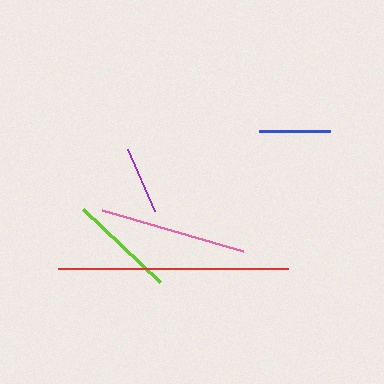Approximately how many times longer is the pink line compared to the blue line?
The pink line is approximately 2.1 times the length of the blue line.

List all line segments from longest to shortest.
From longest to shortest: red, pink, lime, blue, purple.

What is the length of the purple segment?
The purple segment is approximately 68 pixels long.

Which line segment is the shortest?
The purple line is the shortest at approximately 68 pixels.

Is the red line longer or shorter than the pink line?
The red line is longer than the pink line.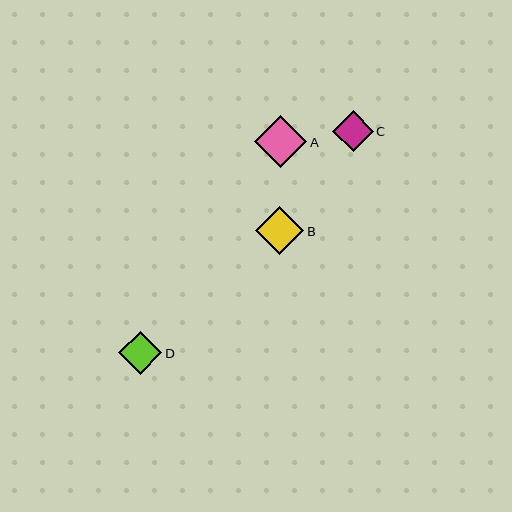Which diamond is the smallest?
Diamond C is the smallest with a size of approximately 41 pixels.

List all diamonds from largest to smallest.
From largest to smallest: A, B, D, C.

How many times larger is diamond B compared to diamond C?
Diamond B is approximately 1.2 times the size of diamond C.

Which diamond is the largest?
Diamond A is the largest with a size of approximately 52 pixels.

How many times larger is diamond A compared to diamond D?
Diamond A is approximately 1.2 times the size of diamond D.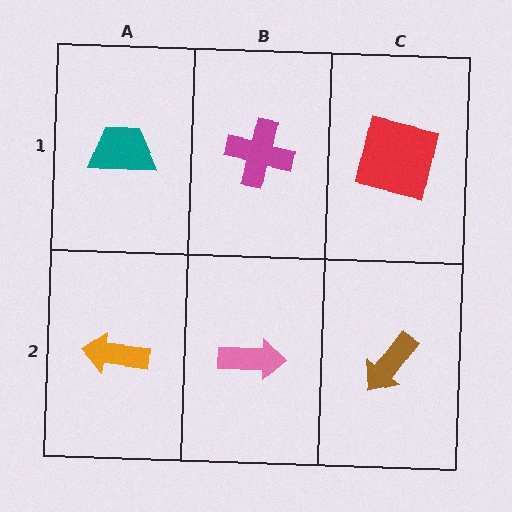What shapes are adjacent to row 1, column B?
A pink arrow (row 2, column B), a teal trapezoid (row 1, column A), a red square (row 1, column C).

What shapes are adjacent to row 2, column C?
A red square (row 1, column C), a pink arrow (row 2, column B).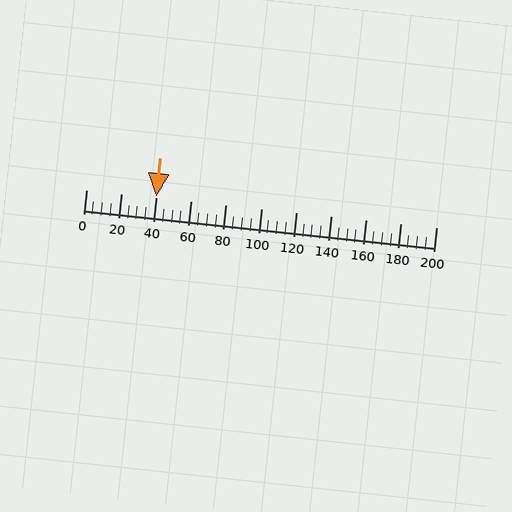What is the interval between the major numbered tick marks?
The major tick marks are spaced 20 units apart.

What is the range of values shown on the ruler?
The ruler shows values from 0 to 200.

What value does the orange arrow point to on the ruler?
The orange arrow points to approximately 40.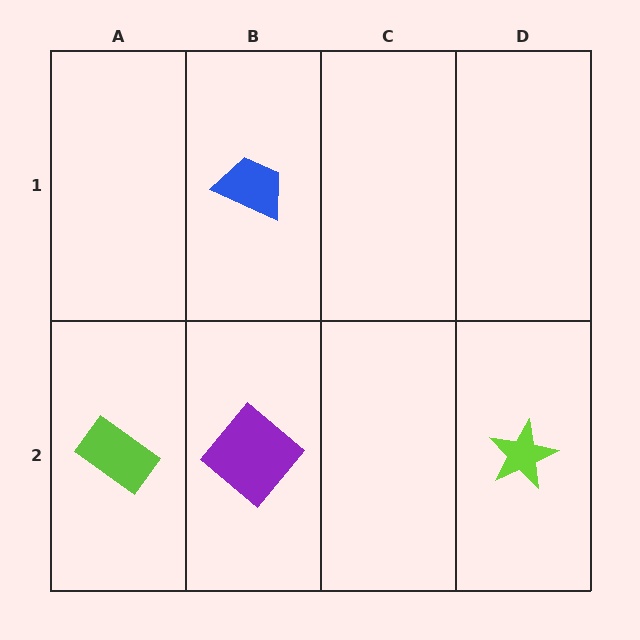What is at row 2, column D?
A lime star.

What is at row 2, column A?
A lime rectangle.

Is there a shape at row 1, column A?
No, that cell is empty.